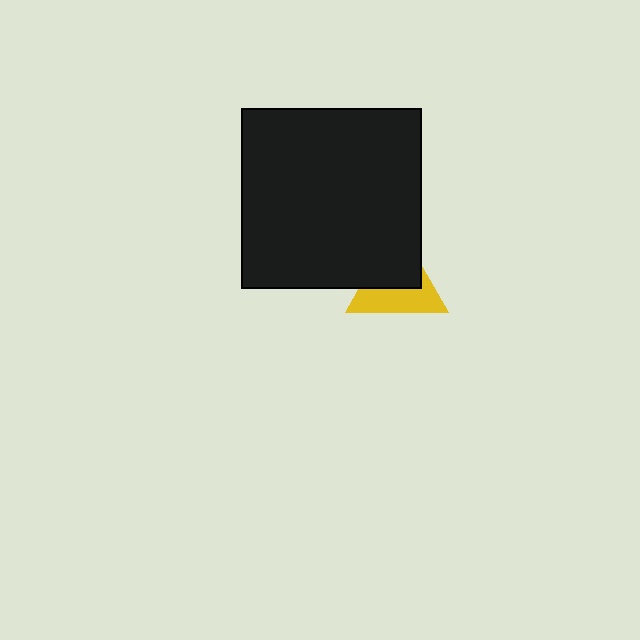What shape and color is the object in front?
The object in front is a black square.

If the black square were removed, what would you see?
You would see the complete yellow triangle.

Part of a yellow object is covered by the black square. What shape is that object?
It is a triangle.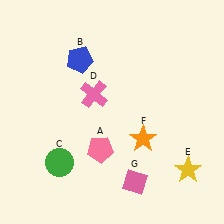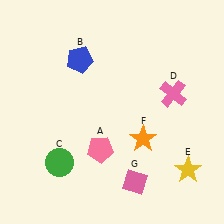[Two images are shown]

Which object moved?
The pink cross (D) moved right.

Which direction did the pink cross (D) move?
The pink cross (D) moved right.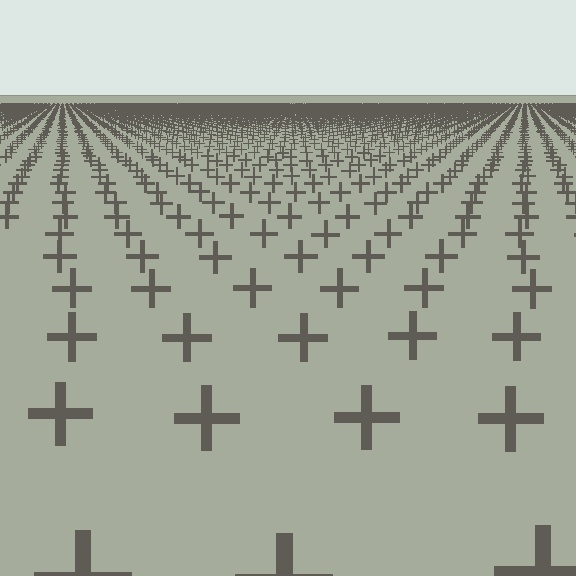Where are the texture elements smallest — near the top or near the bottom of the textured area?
Near the top.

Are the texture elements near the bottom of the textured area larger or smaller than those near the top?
Larger. Near the bottom, elements are closer to the viewer and appear at a bigger on-screen size.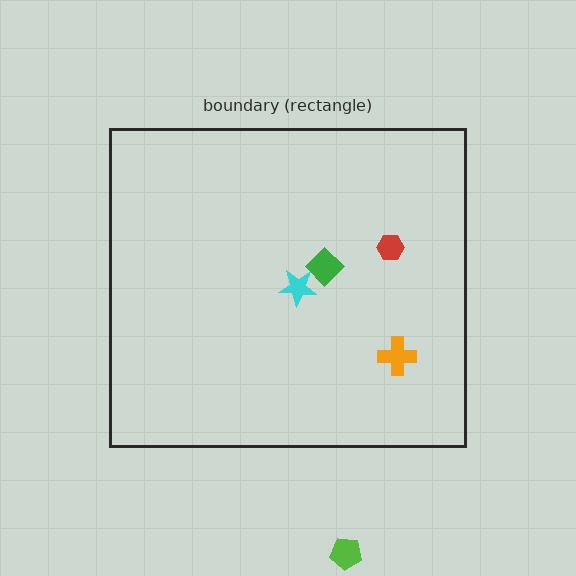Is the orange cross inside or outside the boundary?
Inside.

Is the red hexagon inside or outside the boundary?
Inside.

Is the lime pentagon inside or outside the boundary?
Outside.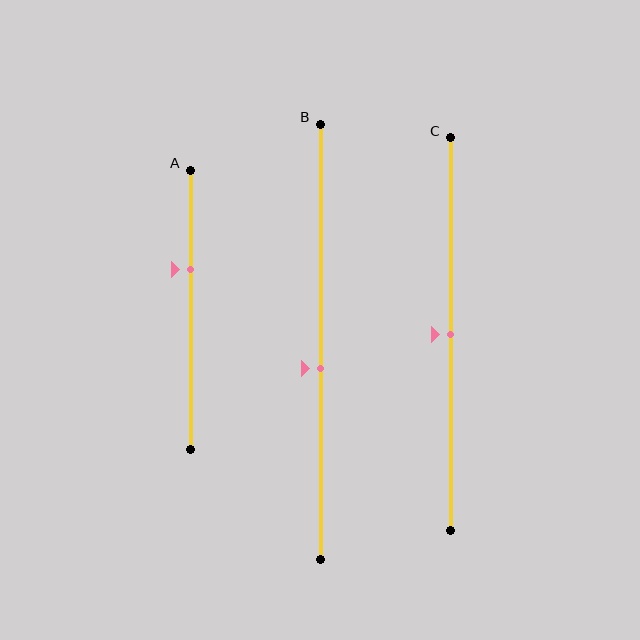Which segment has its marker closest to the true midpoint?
Segment C has its marker closest to the true midpoint.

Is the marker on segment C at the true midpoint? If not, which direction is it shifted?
Yes, the marker on segment C is at the true midpoint.